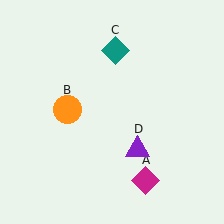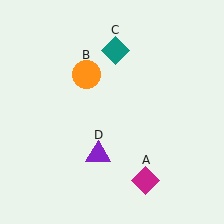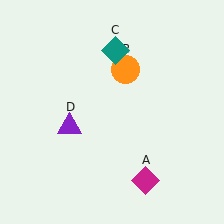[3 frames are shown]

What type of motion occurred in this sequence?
The orange circle (object B), purple triangle (object D) rotated clockwise around the center of the scene.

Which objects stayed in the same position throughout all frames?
Magenta diamond (object A) and teal diamond (object C) remained stationary.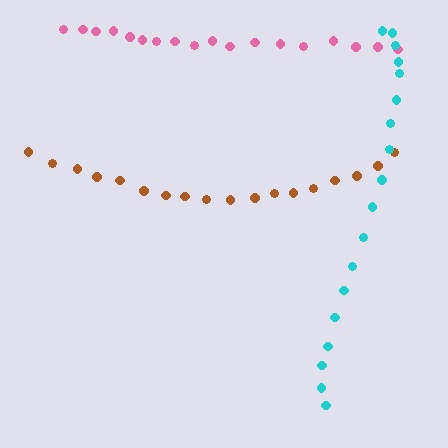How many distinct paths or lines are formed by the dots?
There are 3 distinct paths.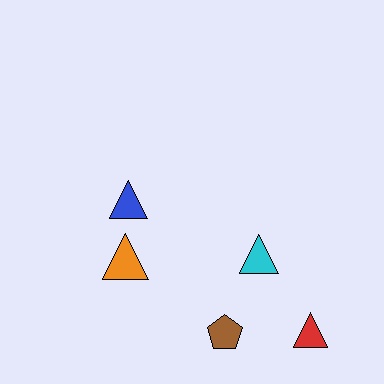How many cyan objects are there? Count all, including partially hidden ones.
There is 1 cyan object.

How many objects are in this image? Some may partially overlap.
There are 5 objects.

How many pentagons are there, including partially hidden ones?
There is 1 pentagon.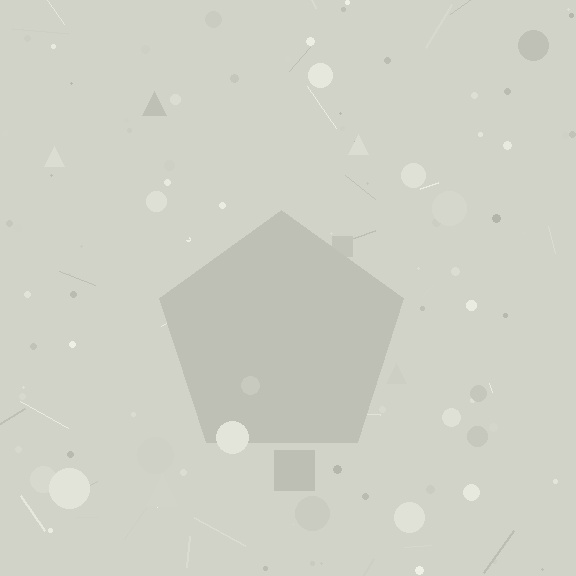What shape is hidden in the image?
A pentagon is hidden in the image.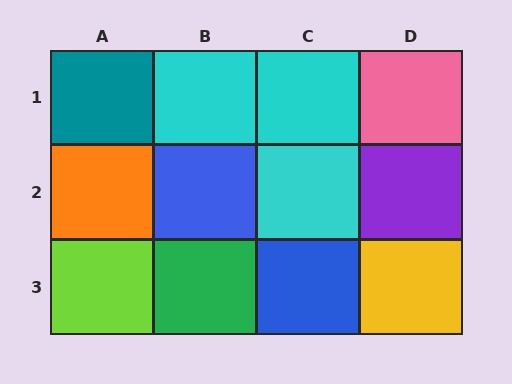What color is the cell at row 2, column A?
Orange.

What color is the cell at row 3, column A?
Lime.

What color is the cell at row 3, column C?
Blue.